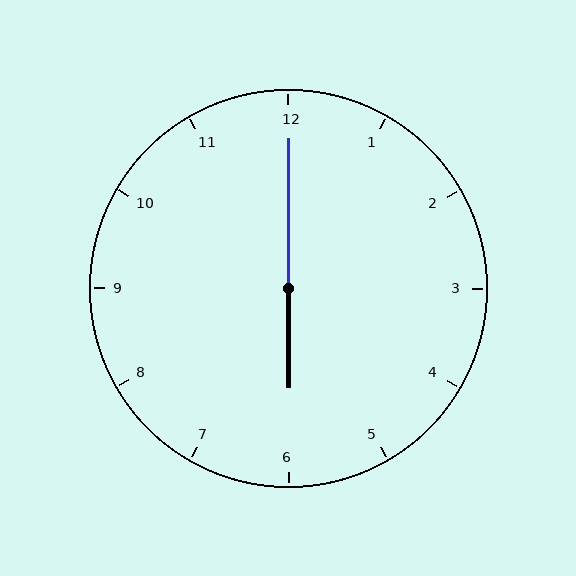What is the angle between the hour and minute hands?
Approximately 180 degrees.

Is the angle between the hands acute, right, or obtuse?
It is obtuse.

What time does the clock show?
6:00.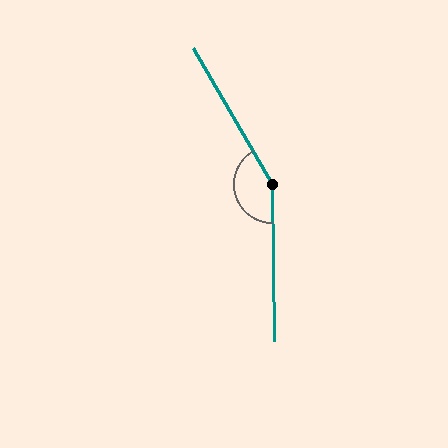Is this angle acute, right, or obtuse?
It is obtuse.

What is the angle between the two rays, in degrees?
Approximately 151 degrees.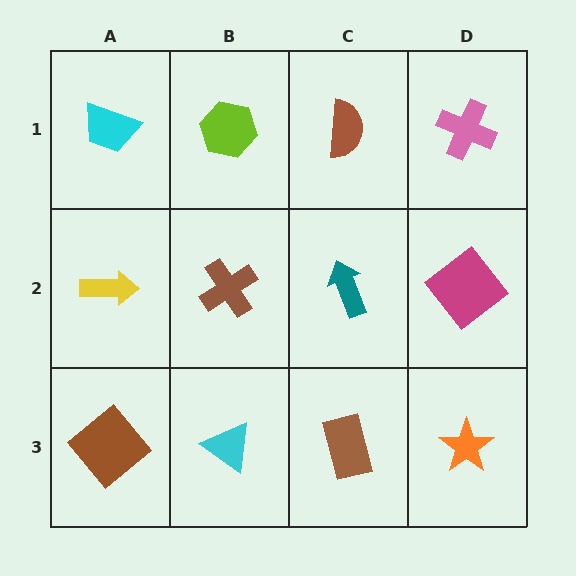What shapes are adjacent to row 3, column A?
A yellow arrow (row 2, column A), a cyan triangle (row 3, column B).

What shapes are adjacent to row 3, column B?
A brown cross (row 2, column B), a brown diamond (row 3, column A), a brown rectangle (row 3, column C).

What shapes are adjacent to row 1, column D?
A magenta diamond (row 2, column D), a brown semicircle (row 1, column C).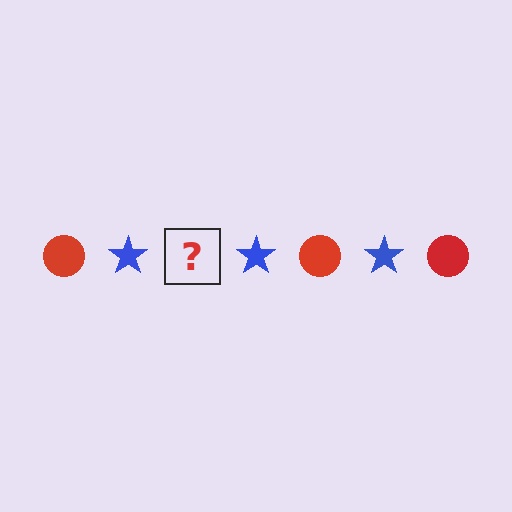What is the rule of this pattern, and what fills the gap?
The rule is that the pattern alternates between red circle and blue star. The gap should be filled with a red circle.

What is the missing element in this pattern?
The missing element is a red circle.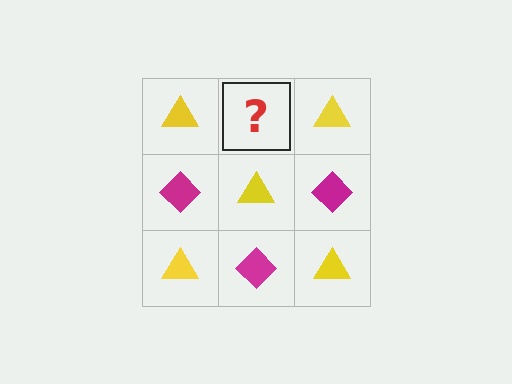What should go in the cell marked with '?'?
The missing cell should contain a magenta diamond.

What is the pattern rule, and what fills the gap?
The rule is that it alternates yellow triangle and magenta diamond in a checkerboard pattern. The gap should be filled with a magenta diamond.